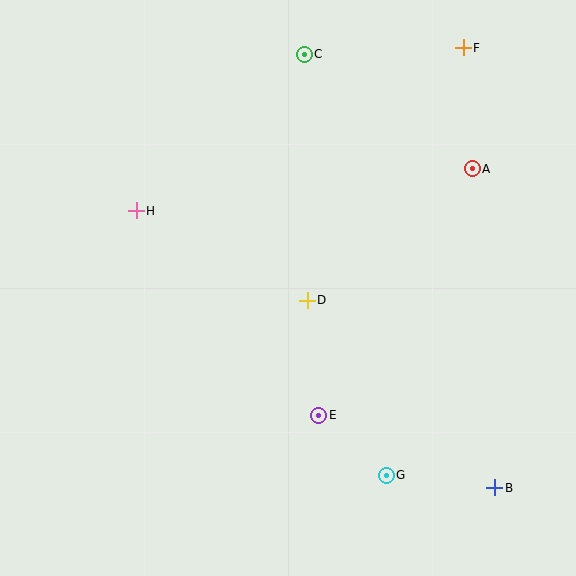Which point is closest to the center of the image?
Point D at (307, 300) is closest to the center.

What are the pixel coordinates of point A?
Point A is at (472, 169).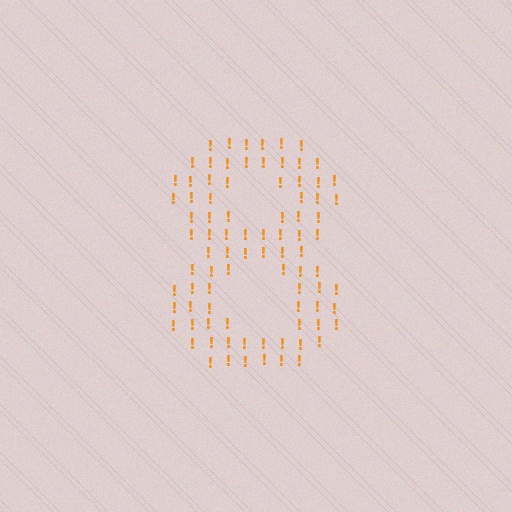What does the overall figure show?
The overall figure shows the digit 8.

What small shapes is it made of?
It is made of small exclamation marks.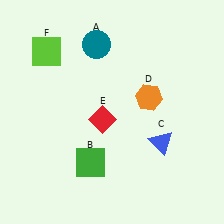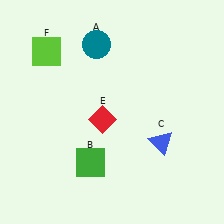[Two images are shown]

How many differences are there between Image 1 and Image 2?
There is 1 difference between the two images.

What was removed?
The orange hexagon (D) was removed in Image 2.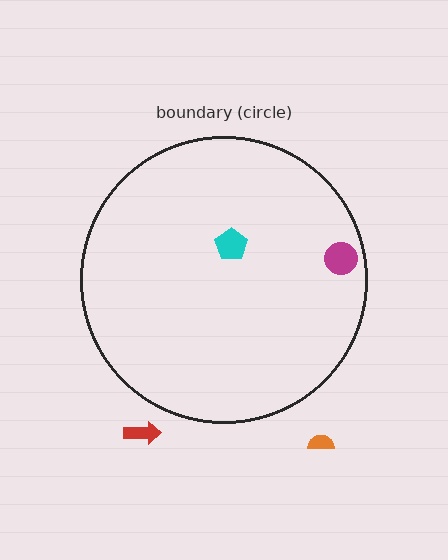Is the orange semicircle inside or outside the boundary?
Outside.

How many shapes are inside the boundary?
2 inside, 2 outside.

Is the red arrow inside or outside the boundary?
Outside.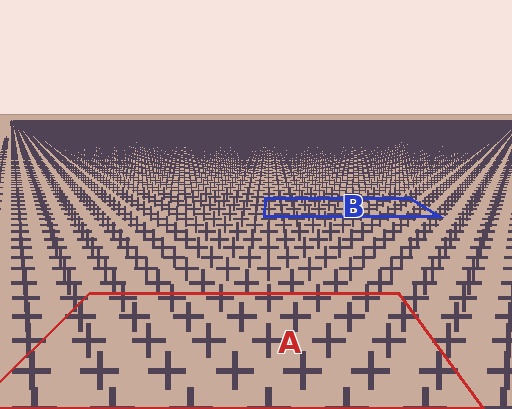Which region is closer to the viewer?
Region A is closer. The texture elements there are larger and more spread out.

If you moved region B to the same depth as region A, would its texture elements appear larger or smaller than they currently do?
They would appear larger. At a closer depth, the same texture elements are projected at a bigger on-screen size.